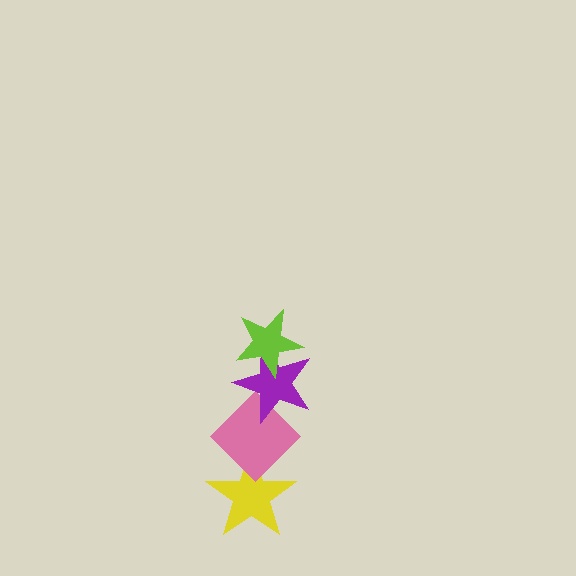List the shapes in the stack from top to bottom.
From top to bottom: the lime star, the purple star, the pink diamond, the yellow star.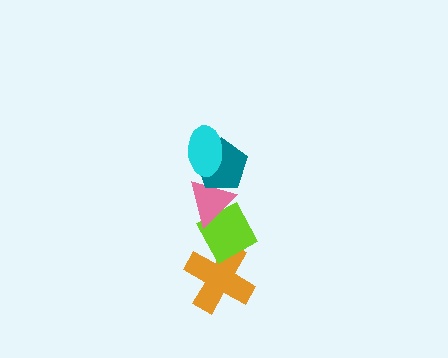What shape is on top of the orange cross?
The lime diamond is on top of the orange cross.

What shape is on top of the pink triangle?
The teal pentagon is on top of the pink triangle.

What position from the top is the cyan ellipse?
The cyan ellipse is 1st from the top.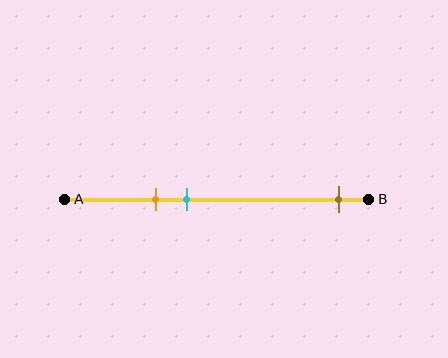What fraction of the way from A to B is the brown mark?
The brown mark is approximately 90% (0.9) of the way from A to B.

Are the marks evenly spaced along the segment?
No, the marks are not evenly spaced.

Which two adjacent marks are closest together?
The orange and cyan marks are the closest adjacent pair.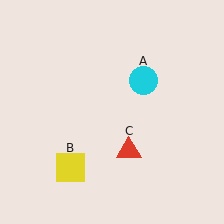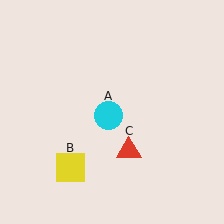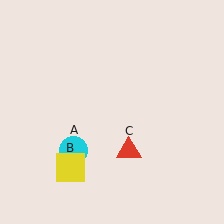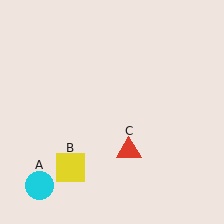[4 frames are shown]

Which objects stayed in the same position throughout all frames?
Yellow square (object B) and red triangle (object C) remained stationary.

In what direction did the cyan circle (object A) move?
The cyan circle (object A) moved down and to the left.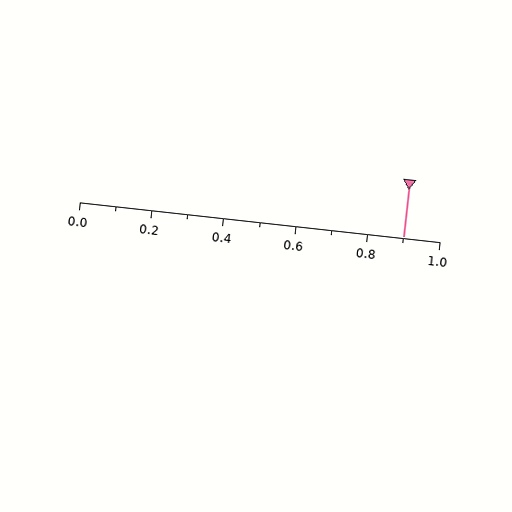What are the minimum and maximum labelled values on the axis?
The axis runs from 0.0 to 1.0.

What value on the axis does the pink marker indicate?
The marker indicates approximately 0.9.